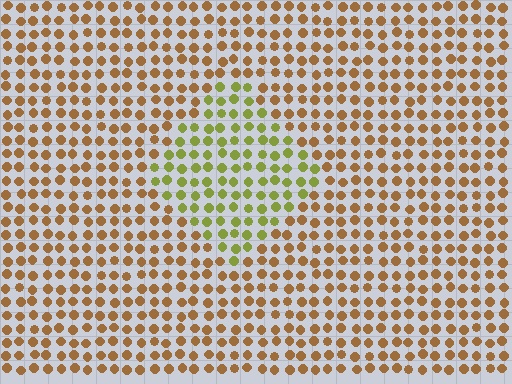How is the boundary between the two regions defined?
The boundary is defined purely by a slight shift in hue (about 45 degrees). Spacing, size, and orientation are identical on both sides.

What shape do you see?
I see a diamond.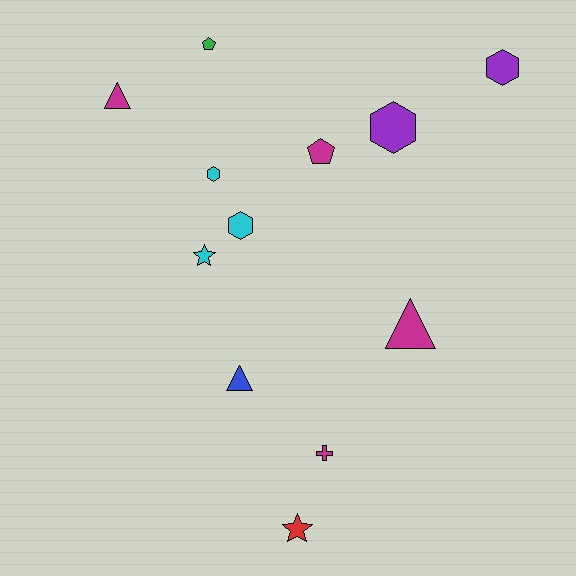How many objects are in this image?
There are 12 objects.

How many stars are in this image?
There are 2 stars.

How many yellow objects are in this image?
There are no yellow objects.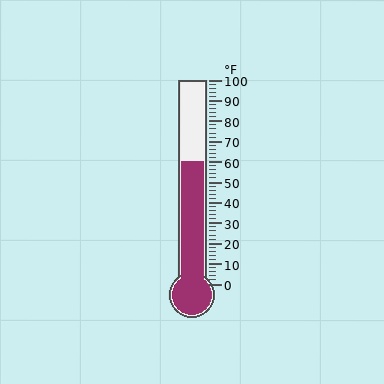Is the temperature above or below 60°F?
The temperature is at 60°F.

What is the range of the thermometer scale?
The thermometer scale ranges from 0°F to 100°F.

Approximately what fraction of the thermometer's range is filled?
The thermometer is filled to approximately 60% of its range.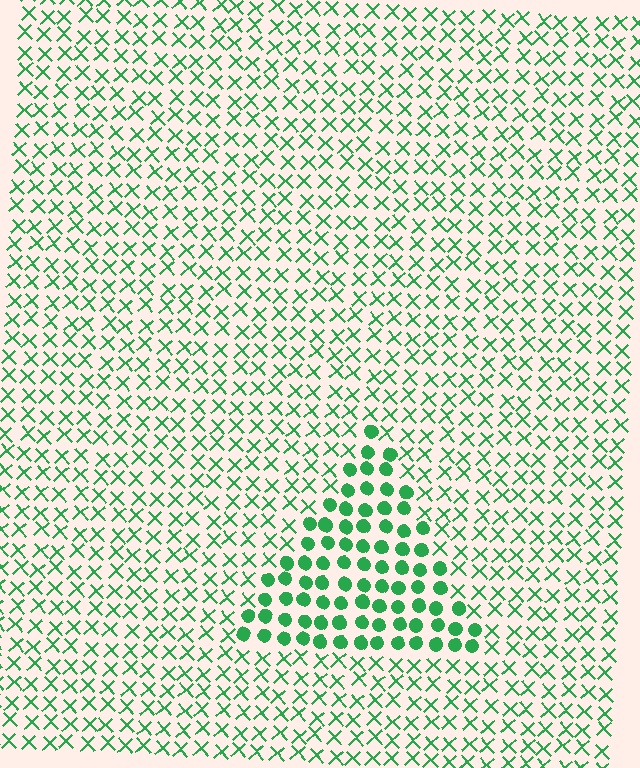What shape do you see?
I see a triangle.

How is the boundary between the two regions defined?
The boundary is defined by a change in element shape: circles inside vs. X marks outside. All elements share the same color and spacing.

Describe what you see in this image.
The image is filled with small green elements arranged in a uniform grid. A triangle-shaped region contains circles, while the surrounding area contains X marks. The boundary is defined purely by the change in element shape.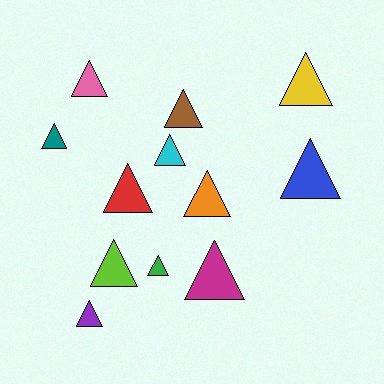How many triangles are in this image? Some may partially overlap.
There are 12 triangles.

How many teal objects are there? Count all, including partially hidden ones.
There is 1 teal object.